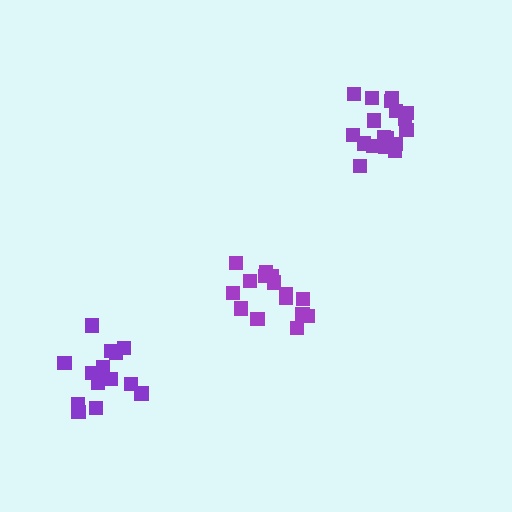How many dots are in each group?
Group 1: 15 dots, Group 2: 19 dots, Group 3: 16 dots (50 total).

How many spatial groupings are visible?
There are 3 spatial groupings.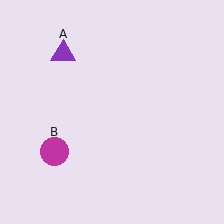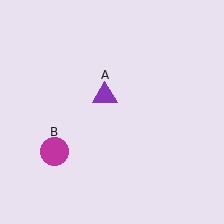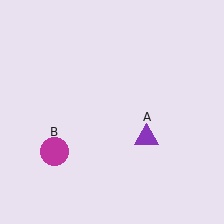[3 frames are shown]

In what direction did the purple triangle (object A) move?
The purple triangle (object A) moved down and to the right.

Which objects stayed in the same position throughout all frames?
Magenta circle (object B) remained stationary.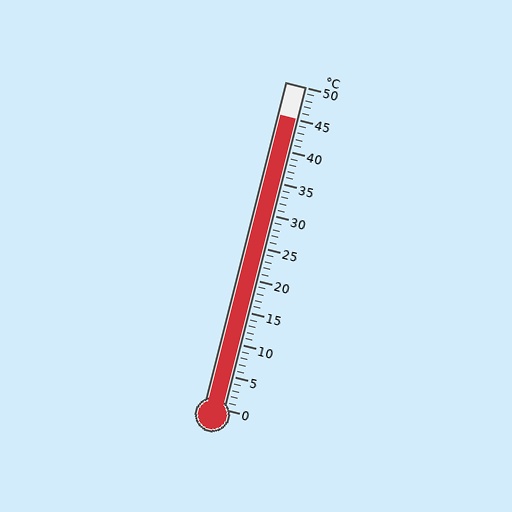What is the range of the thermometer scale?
The thermometer scale ranges from 0°C to 50°C.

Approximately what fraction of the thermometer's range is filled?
The thermometer is filled to approximately 90% of its range.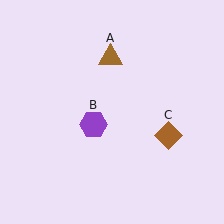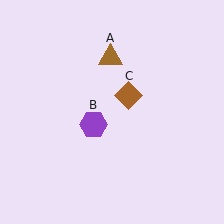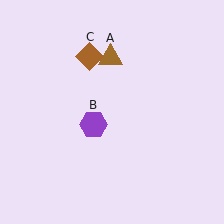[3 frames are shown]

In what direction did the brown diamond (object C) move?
The brown diamond (object C) moved up and to the left.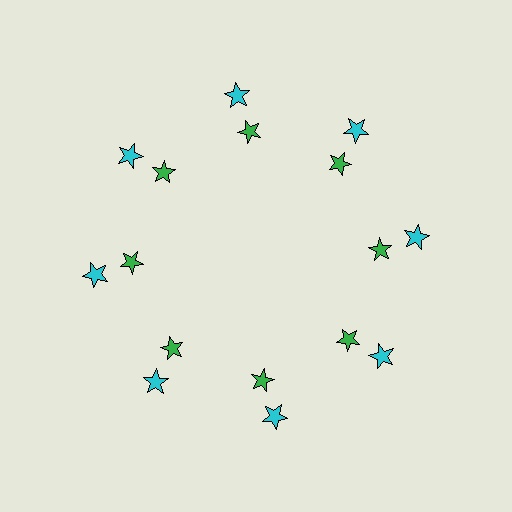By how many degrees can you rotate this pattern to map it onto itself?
The pattern maps onto itself every 45 degrees of rotation.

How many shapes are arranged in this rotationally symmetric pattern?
There are 16 shapes, arranged in 8 groups of 2.